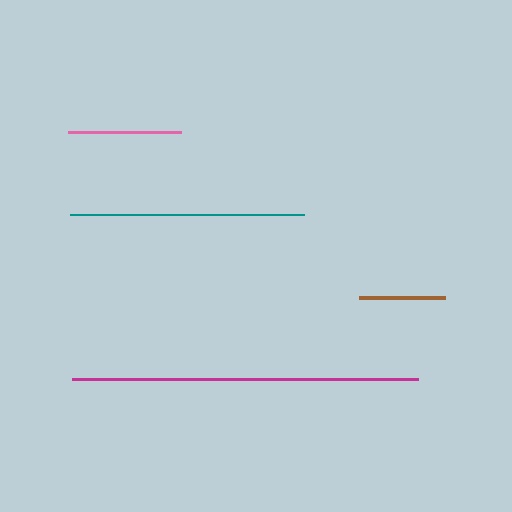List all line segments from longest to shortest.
From longest to shortest: magenta, teal, pink, brown.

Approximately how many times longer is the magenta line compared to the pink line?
The magenta line is approximately 3.1 times the length of the pink line.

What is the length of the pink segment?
The pink segment is approximately 113 pixels long.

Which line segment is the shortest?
The brown line is the shortest at approximately 86 pixels.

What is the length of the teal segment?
The teal segment is approximately 234 pixels long.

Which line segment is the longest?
The magenta line is the longest at approximately 346 pixels.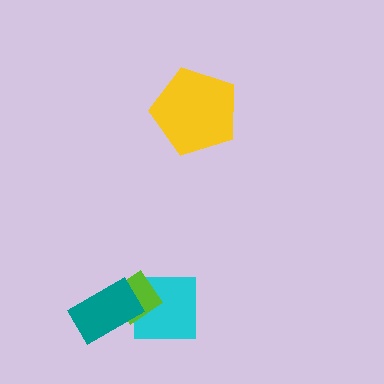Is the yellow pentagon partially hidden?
No, no other shape covers it.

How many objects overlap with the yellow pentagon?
0 objects overlap with the yellow pentagon.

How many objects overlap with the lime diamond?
2 objects overlap with the lime diamond.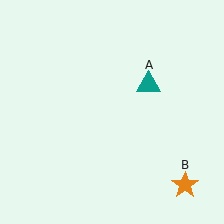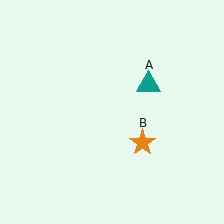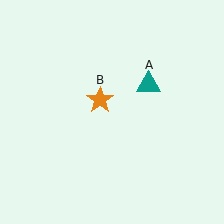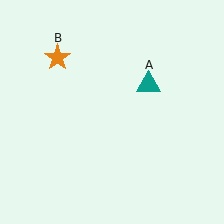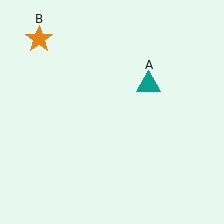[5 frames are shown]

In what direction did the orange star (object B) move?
The orange star (object B) moved up and to the left.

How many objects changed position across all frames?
1 object changed position: orange star (object B).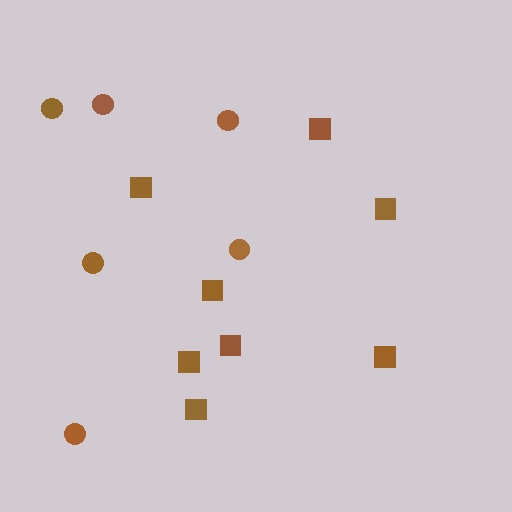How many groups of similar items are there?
There are 2 groups: one group of circles (6) and one group of squares (8).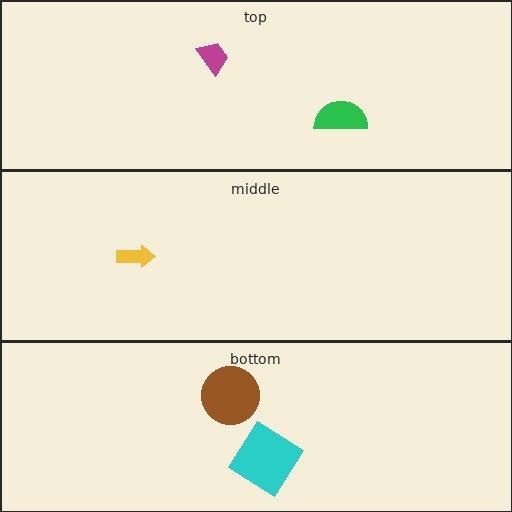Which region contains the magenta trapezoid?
The top region.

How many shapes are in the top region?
2.